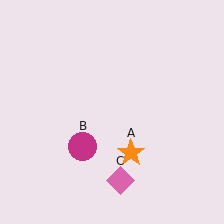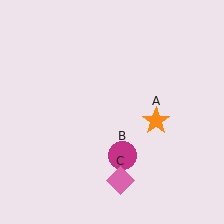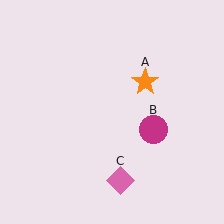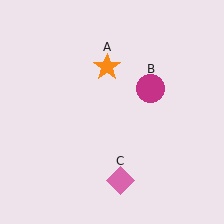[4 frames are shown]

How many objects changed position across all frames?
2 objects changed position: orange star (object A), magenta circle (object B).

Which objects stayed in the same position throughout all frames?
Pink diamond (object C) remained stationary.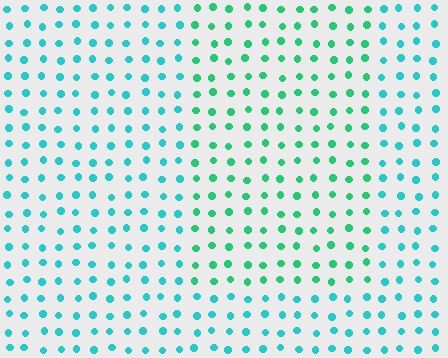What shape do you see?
I see a rectangle.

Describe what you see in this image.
The image is filled with small cyan elements in a uniform arrangement. A rectangle-shaped region is visible where the elements are tinted to a slightly different hue, forming a subtle color boundary.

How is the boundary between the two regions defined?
The boundary is defined purely by a slight shift in hue (about 31 degrees). Spacing, size, and orientation are identical on both sides.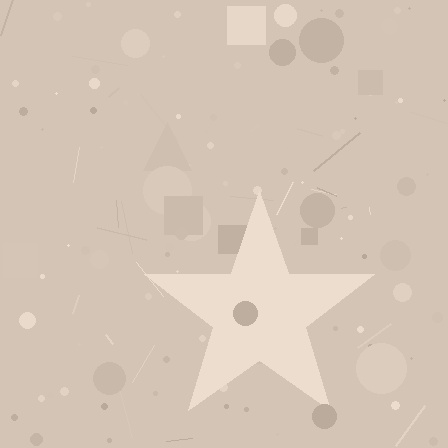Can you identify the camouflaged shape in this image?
The camouflaged shape is a star.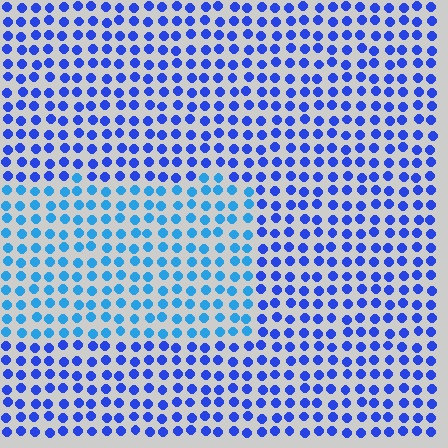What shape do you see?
I see a rectangle.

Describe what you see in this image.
The image is filled with small blue elements in a uniform arrangement. A rectangle-shaped region is visible where the elements are tinted to a slightly different hue, forming a subtle color boundary.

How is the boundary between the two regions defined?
The boundary is defined purely by a slight shift in hue (about 29 degrees). Spacing, size, and orientation are identical on both sides.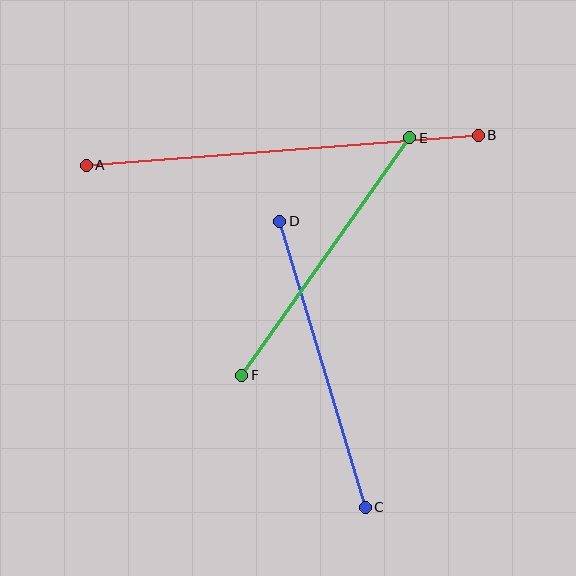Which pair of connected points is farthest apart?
Points A and B are farthest apart.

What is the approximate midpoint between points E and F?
The midpoint is at approximately (326, 256) pixels.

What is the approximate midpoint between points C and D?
The midpoint is at approximately (322, 364) pixels.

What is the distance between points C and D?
The distance is approximately 299 pixels.